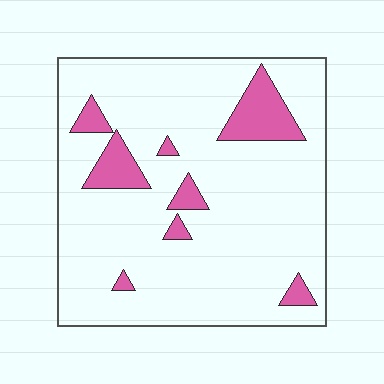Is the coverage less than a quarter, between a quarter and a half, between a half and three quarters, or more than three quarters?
Less than a quarter.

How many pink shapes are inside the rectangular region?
8.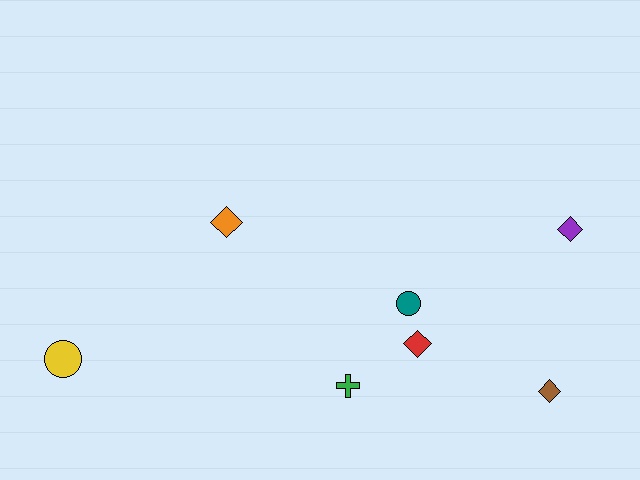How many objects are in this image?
There are 7 objects.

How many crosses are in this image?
There is 1 cross.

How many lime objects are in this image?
There are no lime objects.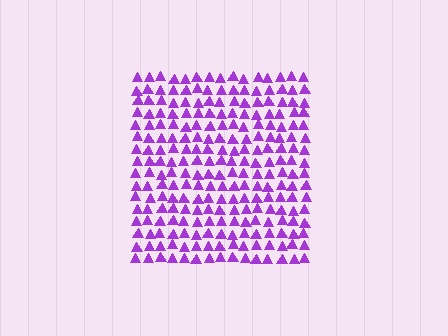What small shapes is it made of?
It is made of small triangles.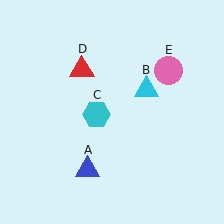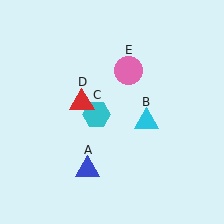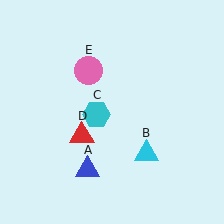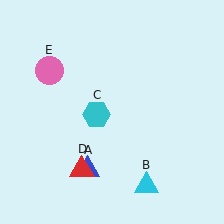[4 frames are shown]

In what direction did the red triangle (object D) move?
The red triangle (object D) moved down.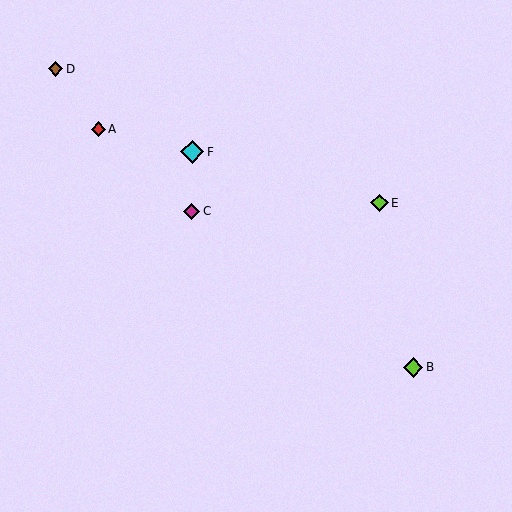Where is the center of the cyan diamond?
The center of the cyan diamond is at (192, 152).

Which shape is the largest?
The cyan diamond (labeled F) is the largest.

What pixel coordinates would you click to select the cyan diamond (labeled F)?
Click at (192, 152) to select the cyan diamond F.